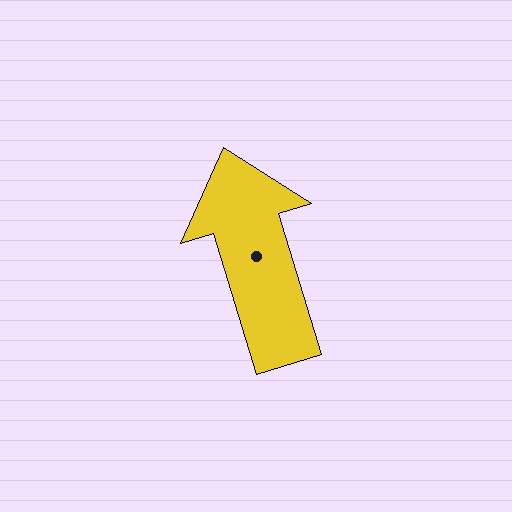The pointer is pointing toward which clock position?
Roughly 11 o'clock.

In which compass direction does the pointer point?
North.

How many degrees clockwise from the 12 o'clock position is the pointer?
Approximately 343 degrees.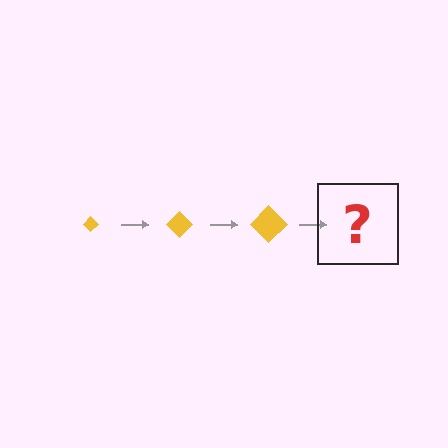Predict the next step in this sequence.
The next step is a yellow diamond, larger than the previous one.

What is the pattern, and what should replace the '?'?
The pattern is that the diamond gets progressively larger each step. The '?' should be a yellow diamond, larger than the previous one.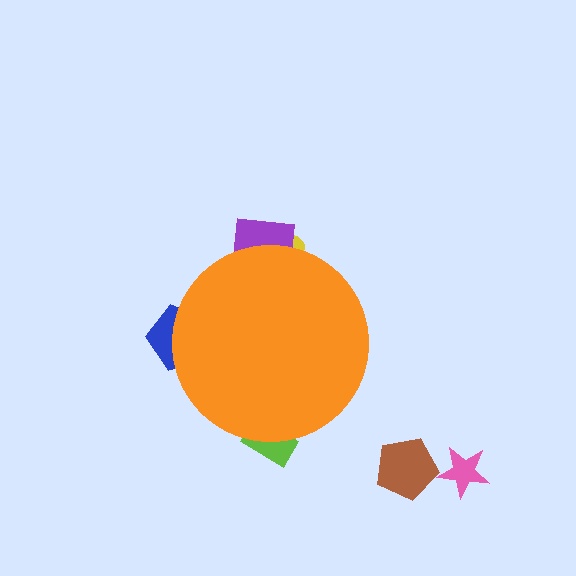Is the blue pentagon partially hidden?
Yes, the blue pentagon is partially hidden behind the orange circle.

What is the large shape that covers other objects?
An orange circle.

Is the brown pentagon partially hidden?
No, the brown pentagon is fully visible.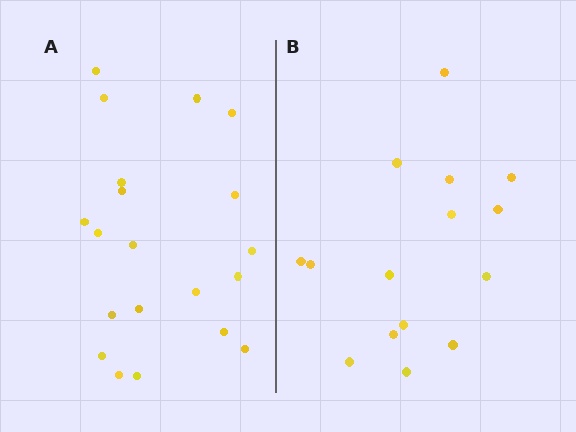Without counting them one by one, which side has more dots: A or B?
Region A (the left region) has more dots.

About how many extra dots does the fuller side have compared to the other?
Region A has about 5 more dots than region B.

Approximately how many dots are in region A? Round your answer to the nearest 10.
About 20 dots.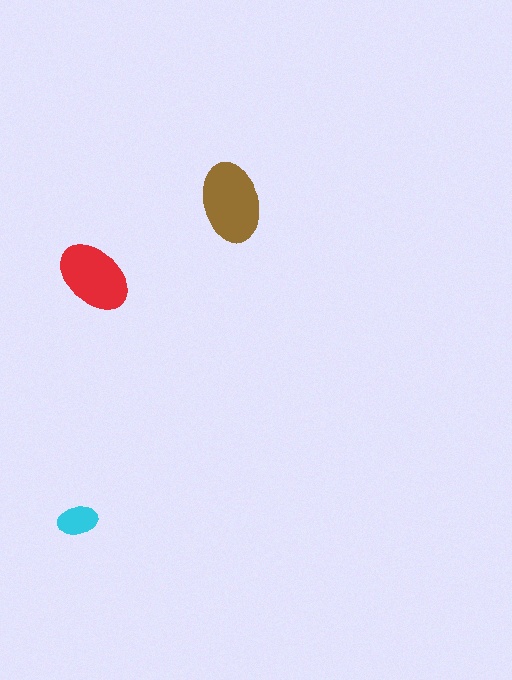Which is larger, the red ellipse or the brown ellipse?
The brown one.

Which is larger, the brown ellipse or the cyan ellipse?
The brown one.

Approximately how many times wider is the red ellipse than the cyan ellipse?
About 2 times wider.